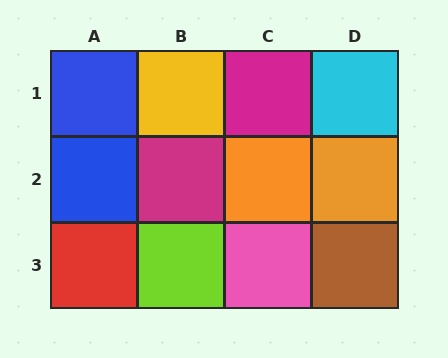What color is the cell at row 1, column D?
Cyan.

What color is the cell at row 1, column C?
Magenta.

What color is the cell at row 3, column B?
Lime.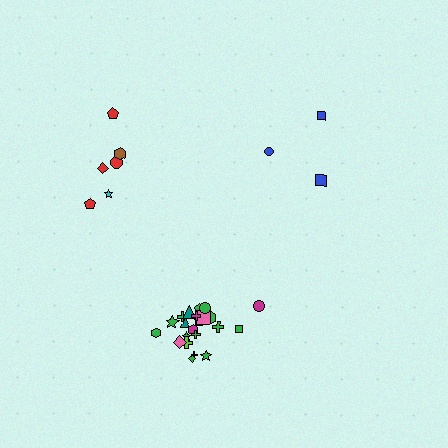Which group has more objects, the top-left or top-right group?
The top-left group.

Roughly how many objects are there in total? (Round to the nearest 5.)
Roughly 30 objects in total.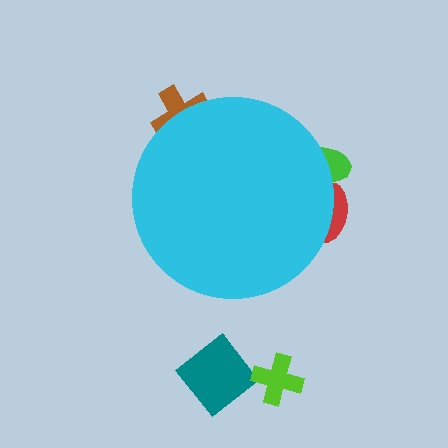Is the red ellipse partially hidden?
Yes, the red ellipse is partially hidden behind the cyan circle.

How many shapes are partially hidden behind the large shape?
3 shapes are partially hidden.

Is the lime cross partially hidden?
No, the lime cross is fully visible.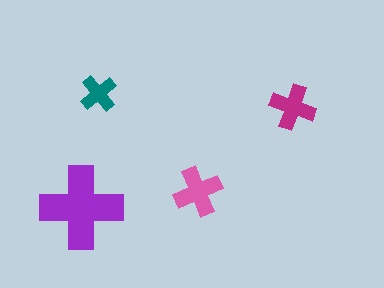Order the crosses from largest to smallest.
the purple one, the pink one, the magenta one, the teal one.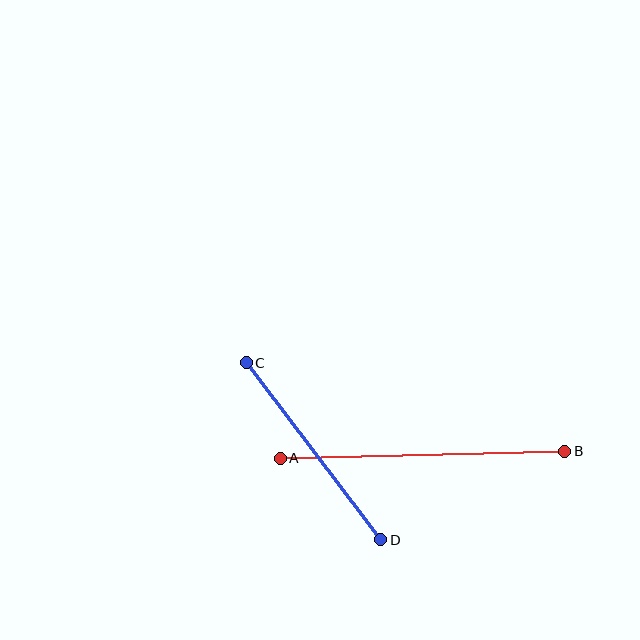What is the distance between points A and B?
The distance is approximately 284 pixels.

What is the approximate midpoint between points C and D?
The midpoint is at approximately (314, 451) pixels.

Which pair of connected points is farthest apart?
Points A and B are farthest apart.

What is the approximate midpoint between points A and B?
The midpoint is at approximately (422, 455) pixels.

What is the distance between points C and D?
The distance is approximately 223 pixels.